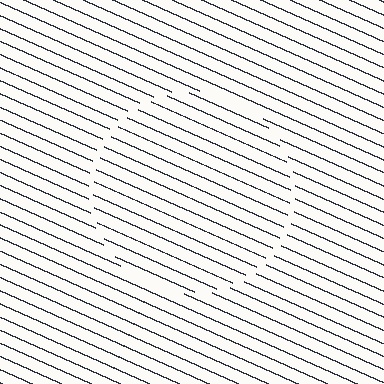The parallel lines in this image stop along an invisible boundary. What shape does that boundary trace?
An illusory circle. The interior of the shape contains the same grating, shifted by half a period — the contour is defined by the phase discontinuity where line-ends from the inner and outer gratings abut.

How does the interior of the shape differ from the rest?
The interior of the shape contains the same grating, shifted by half a period — the contour is defined by the phase discontinuity where line-ends from the inner and outer gratings abut.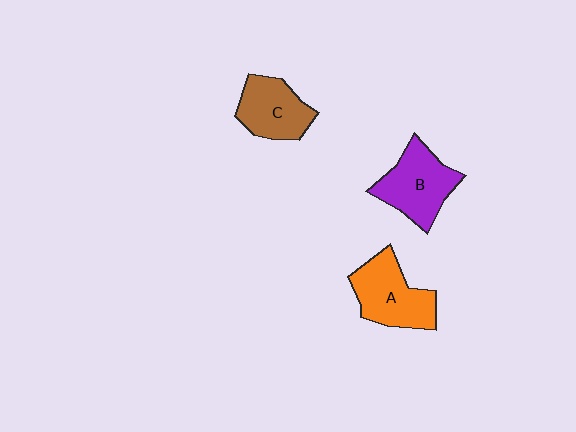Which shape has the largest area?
Shape A (orange).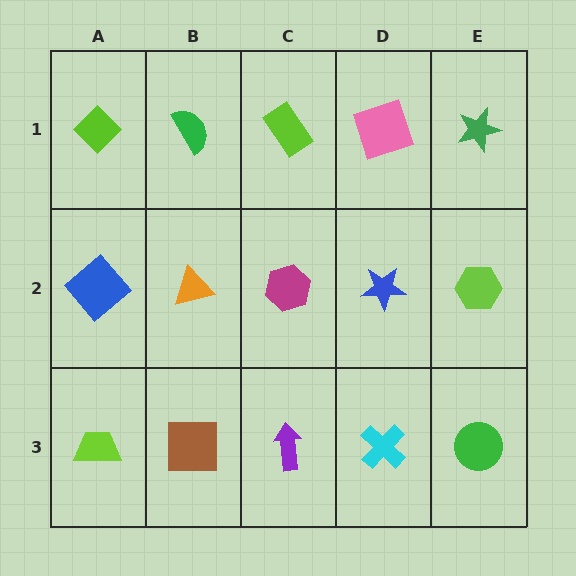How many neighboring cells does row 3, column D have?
3.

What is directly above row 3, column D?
A blue star.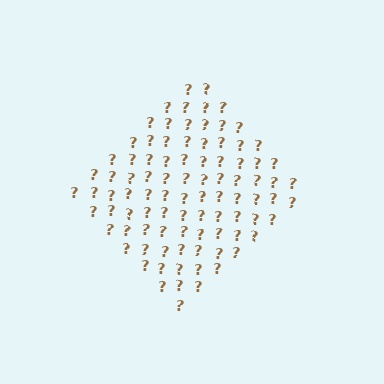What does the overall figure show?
The overall figure shows a diamond.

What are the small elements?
The small elements are question marks.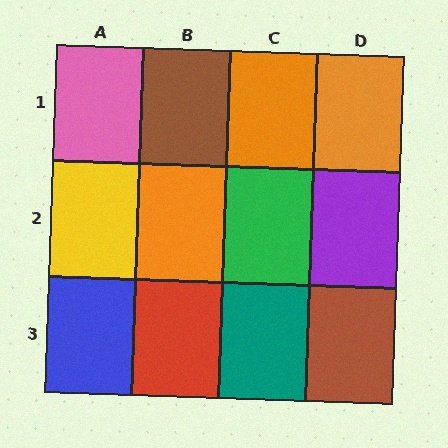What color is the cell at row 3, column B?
Red.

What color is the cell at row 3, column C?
Teal.